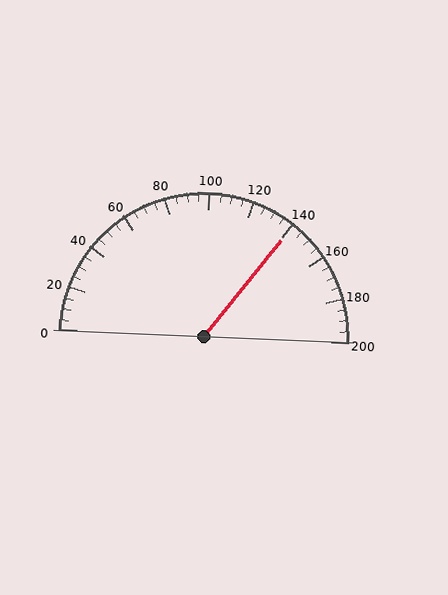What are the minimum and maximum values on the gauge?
The gauge ranges from 0 to 200.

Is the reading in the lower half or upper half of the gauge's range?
The reading is in the upper half of the range (0 to 200).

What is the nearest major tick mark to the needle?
The nearest major tick mark is 140.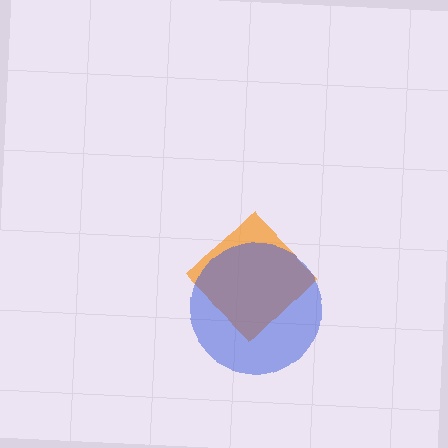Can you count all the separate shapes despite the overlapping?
Yes, there are 2 separate shapes.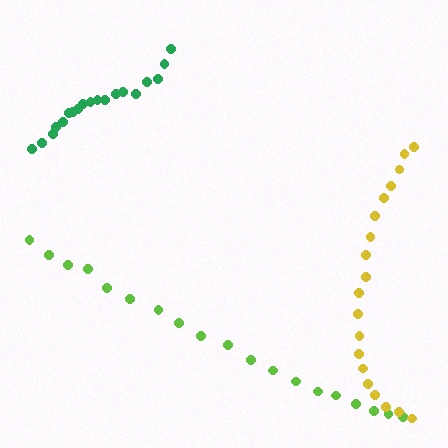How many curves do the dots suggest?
There are 3 distinct paths.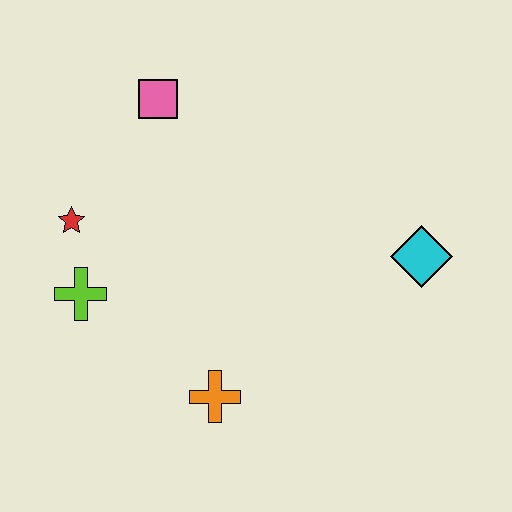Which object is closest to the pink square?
The red star is closest to the pink square.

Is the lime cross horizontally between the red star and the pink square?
Yes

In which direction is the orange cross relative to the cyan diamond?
The orange cross is to the left of the cyan diamond.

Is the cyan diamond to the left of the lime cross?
No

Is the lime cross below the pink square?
Yes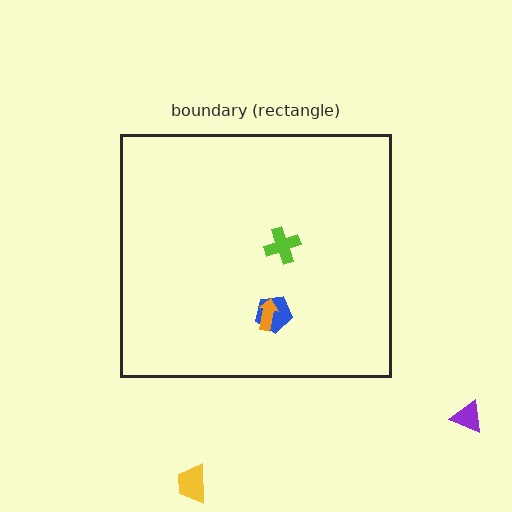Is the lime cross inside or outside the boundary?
Inside.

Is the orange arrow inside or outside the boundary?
Inside.